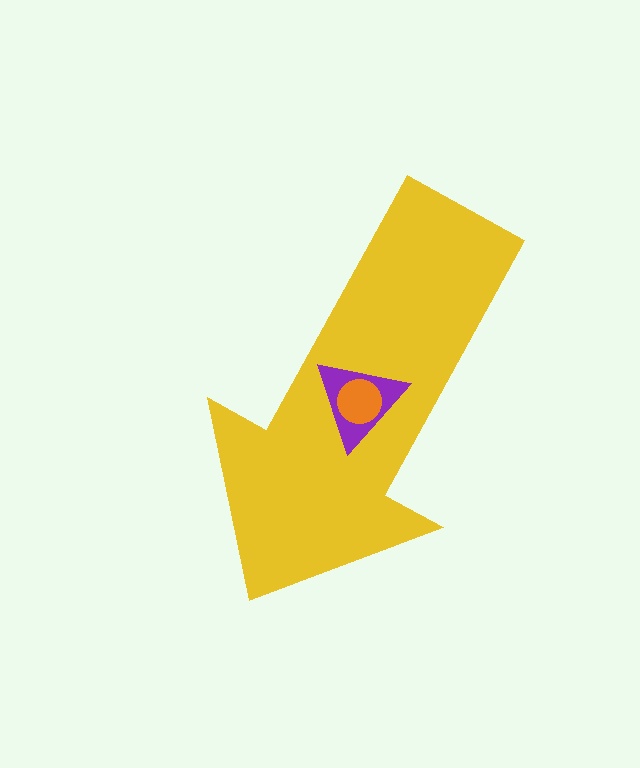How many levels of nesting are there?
3.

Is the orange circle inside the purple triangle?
Yes.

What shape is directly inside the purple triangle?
The orange circle.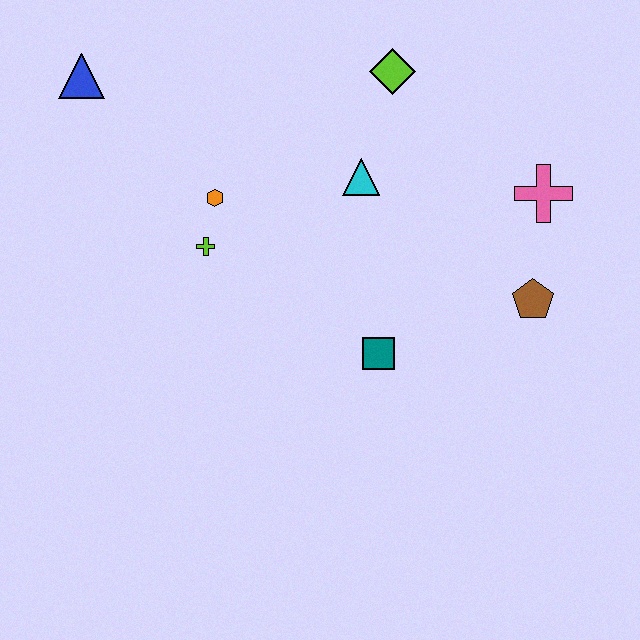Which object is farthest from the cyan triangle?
The blue triangle is farthest from the cyan triangle.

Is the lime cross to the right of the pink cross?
No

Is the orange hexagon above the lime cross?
Yes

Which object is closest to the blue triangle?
The orange hexagon is closest to the blue triangle.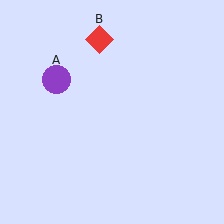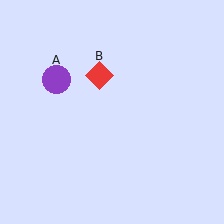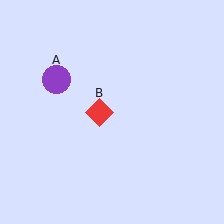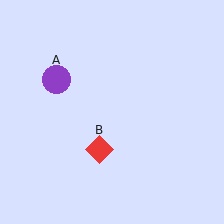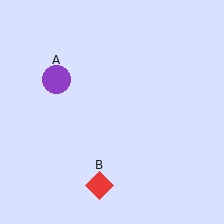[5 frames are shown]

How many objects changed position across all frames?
1 object changed position: red diamond (object B).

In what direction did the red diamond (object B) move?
The red diamond (object B) moved down.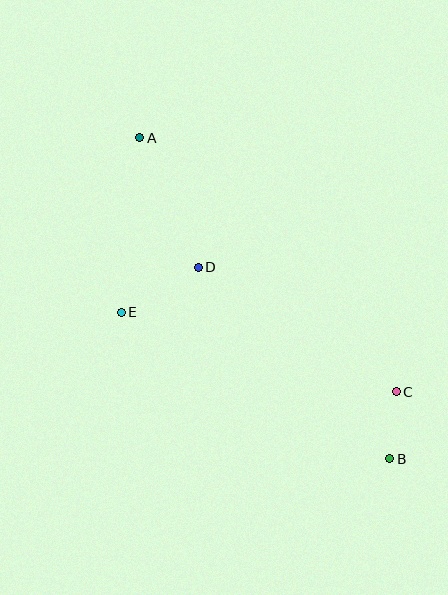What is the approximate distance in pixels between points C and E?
The distance between C and E is approximately 286 pixels.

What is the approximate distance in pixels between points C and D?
The distance between C and D is approximately 234 pixels.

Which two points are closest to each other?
Points B and C are closest to each other.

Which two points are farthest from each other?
Points A and B are farthest from each other.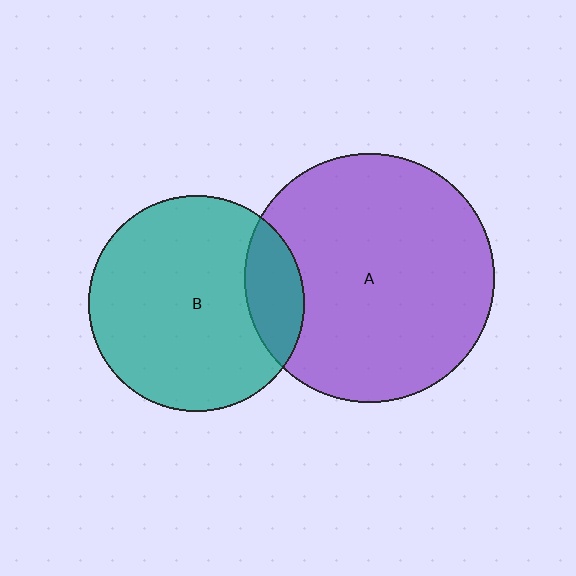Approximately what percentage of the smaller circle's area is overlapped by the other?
Approximately 15%.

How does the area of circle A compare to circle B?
Approximately 1.3 times.